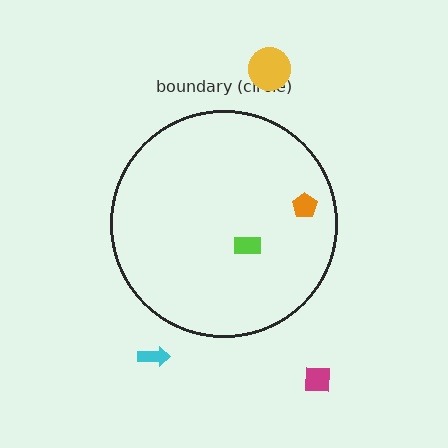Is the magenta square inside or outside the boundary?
Outside.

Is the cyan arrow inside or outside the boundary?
Outside.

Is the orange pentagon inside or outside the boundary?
Inside.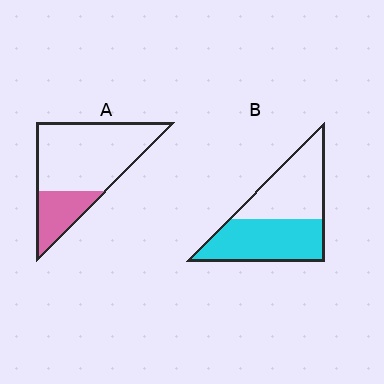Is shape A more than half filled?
No.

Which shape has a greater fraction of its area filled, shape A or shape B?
Shape B.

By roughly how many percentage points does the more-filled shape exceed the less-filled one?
By roughly 25 percentage points (B over A).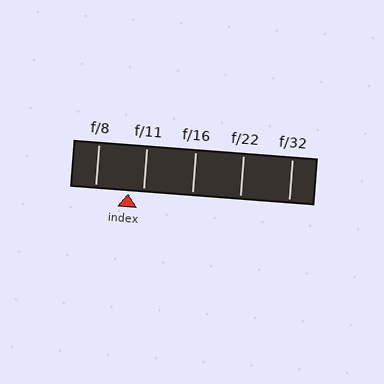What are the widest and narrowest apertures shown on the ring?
The widest aperture shown is f/8 and the narrowest is f/32.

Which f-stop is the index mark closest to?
The index mark is closest to f/11.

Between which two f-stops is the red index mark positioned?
The index mark is between f/8 and f/11.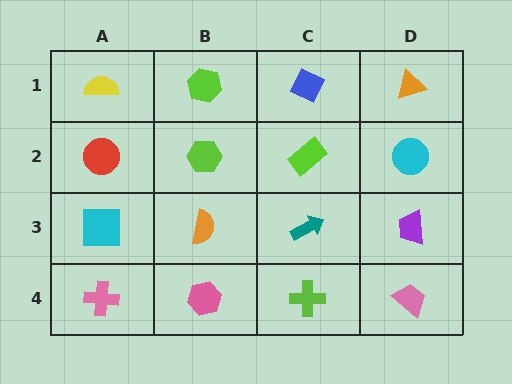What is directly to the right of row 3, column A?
An orange semicircle.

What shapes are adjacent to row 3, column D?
A cyan circle (row 2, column D), a pink trapezoid (row 4, column D), a teal arrow (row 3, column C).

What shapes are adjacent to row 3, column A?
A red circle (row 2, column A), a pink cross (row 4, column A), an orange semicircle (row 3, column B).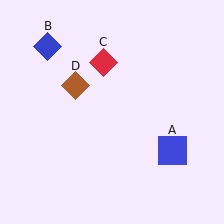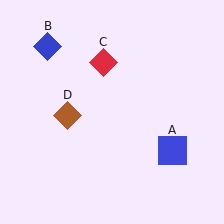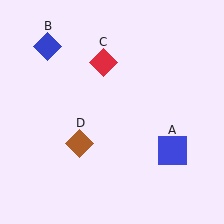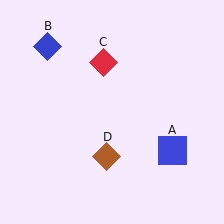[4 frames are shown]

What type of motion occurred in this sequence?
The brown diamond (object D) rotated counterclockwise around the center of the scene.